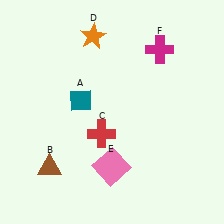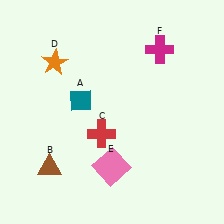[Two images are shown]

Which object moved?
The orange star (D) moved left.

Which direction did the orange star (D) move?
The orange star (D) moved left.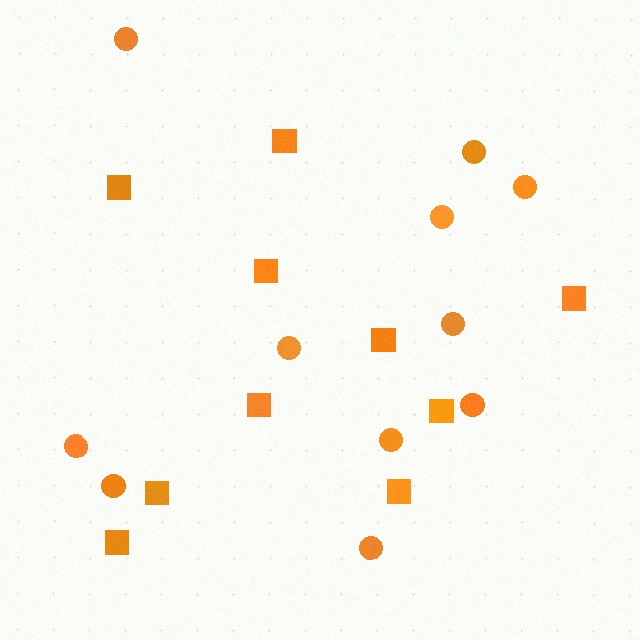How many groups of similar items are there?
There are 2 groups: one group of squares (10) and one group of circles (11).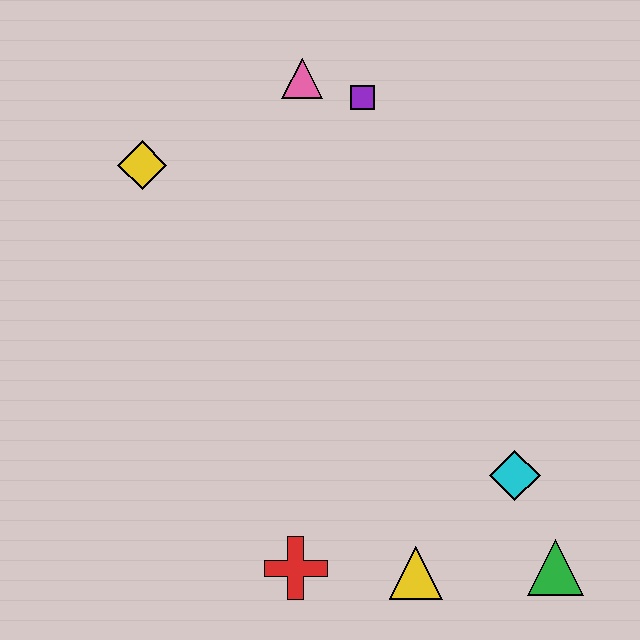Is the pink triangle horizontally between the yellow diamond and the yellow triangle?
Yes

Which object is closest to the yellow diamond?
The pink triangle is closest to the yellow diamond.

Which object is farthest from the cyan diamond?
The yellow diamond is farthest from the cyan diamond.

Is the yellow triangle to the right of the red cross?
Yes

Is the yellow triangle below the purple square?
Yes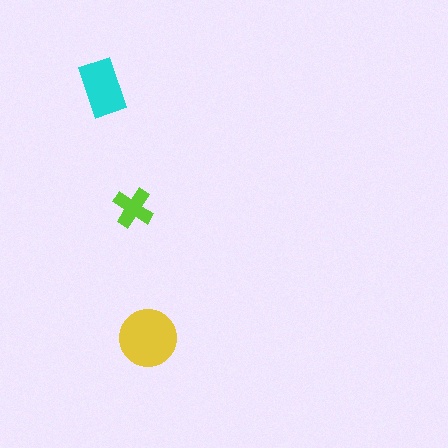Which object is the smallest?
The lime cross.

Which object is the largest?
The yellow circle.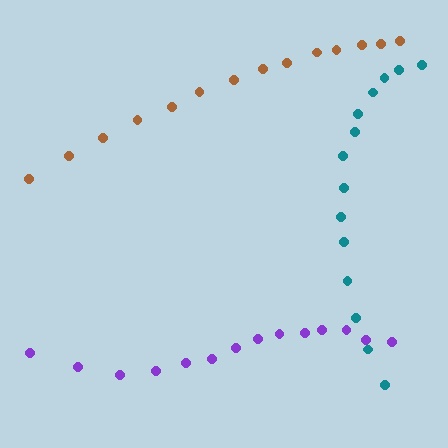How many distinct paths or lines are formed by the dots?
There are 3 distinct paths.